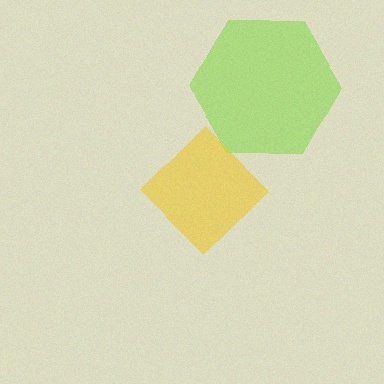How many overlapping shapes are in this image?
There are 2 overlapping shapes in the image.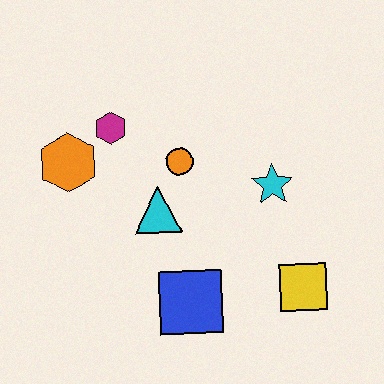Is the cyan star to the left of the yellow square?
Yes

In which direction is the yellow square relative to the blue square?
The yellow square is to the right of the blue square.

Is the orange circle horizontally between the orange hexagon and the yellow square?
Yes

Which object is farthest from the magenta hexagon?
The yellow square is farthest from the magenta hexagon.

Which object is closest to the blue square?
The cyan triangle is closest to the blue square.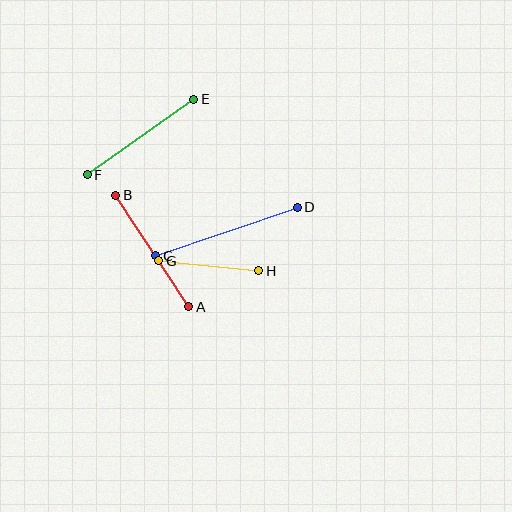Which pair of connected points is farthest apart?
Points C and D are farthest apart.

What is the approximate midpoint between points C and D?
The midpoint is at approximately (226, 232) pixels.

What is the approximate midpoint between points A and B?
The midpoint is at approximately (152, 251) pixels.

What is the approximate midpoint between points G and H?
The midpoint is at approximately (209, 266) pixels.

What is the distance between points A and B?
The distance is approximately 133 pixels.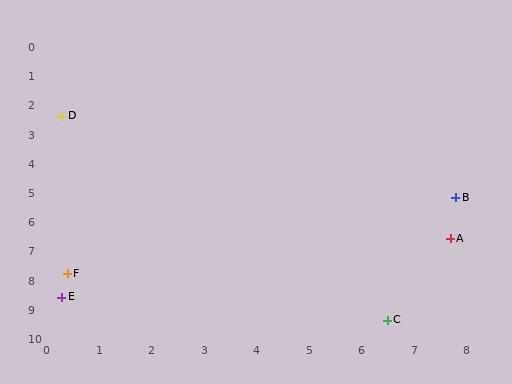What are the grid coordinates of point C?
Point C is at approximately (6.5, 9.4).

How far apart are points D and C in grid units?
Points D and C are about 9.4 grid units apart.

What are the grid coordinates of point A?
Point A is at approximately (7.7, 6.6).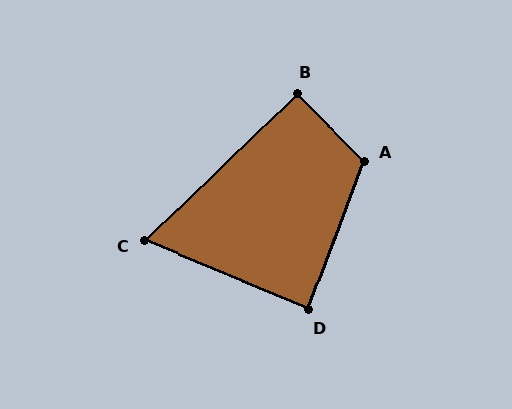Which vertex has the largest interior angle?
A, at approximately 114 degrees.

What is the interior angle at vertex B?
Approximately 92 degrees (approximately right).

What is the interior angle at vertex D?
Approximately 88 degrees (approximately right).